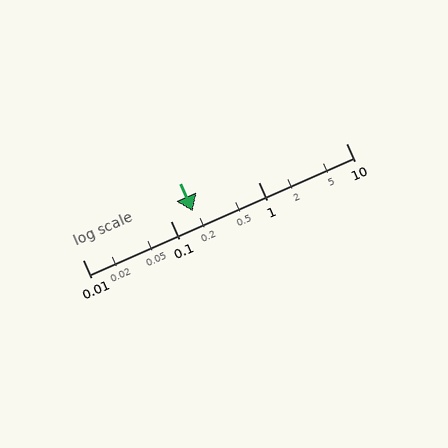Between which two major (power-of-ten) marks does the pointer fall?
The pointer is between 0.1 and 1.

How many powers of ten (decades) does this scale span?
The scale spans 3 decades, from 0.01 to 10.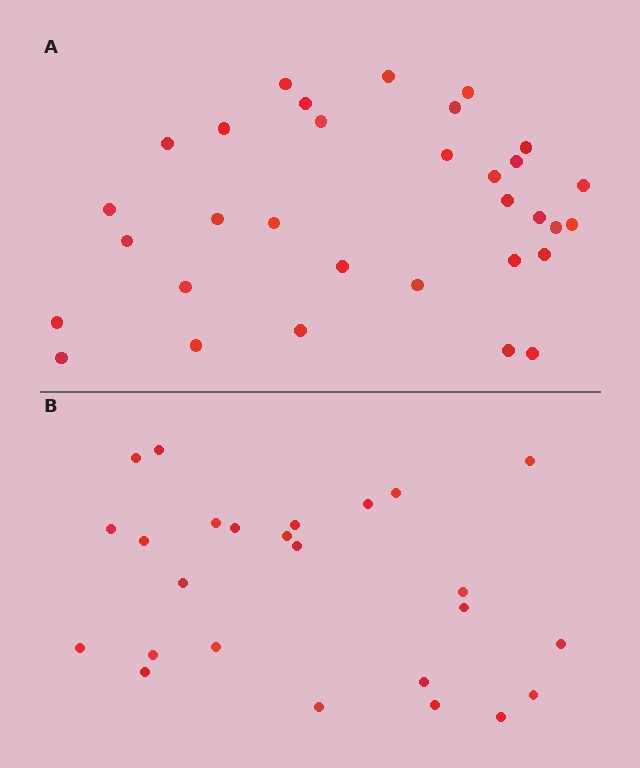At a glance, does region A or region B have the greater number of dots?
Region A (the top region) has more dots.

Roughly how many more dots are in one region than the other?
Region A has roughly 8 or so more dots than region B.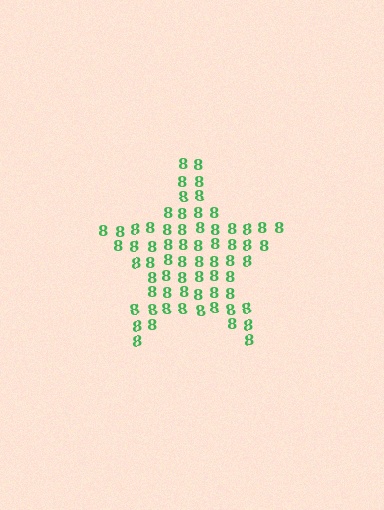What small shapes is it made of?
It is made of small digit 8's.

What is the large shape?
The large shape is a star.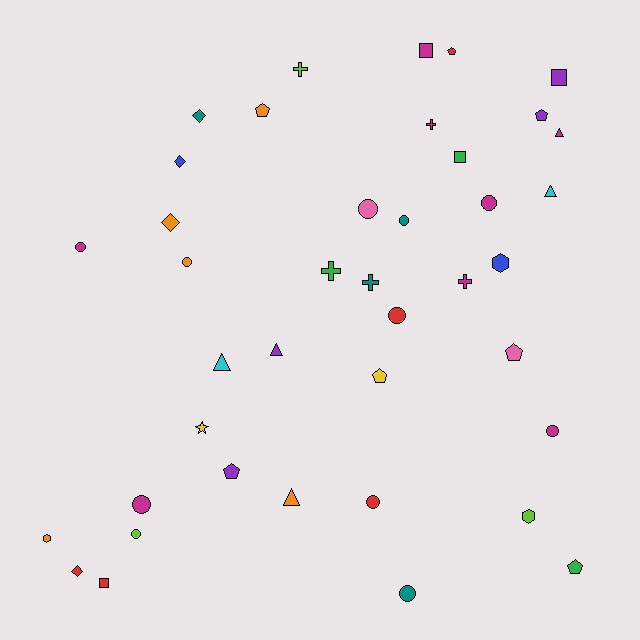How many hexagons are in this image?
There are 3 hexagons.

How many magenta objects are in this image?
There are 8 magenta objects.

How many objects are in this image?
There are 40 objects.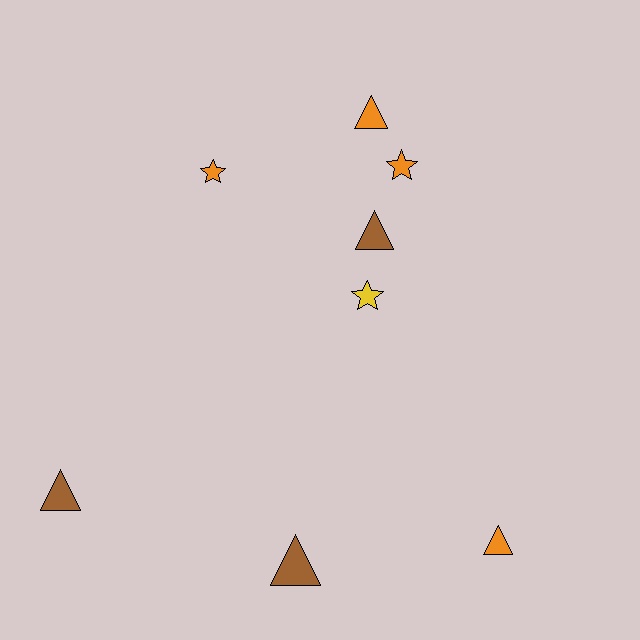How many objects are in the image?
There are 8 objects.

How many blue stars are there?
There are no blue stars.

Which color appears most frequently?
Orange, with 4 objects.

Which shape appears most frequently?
Triangle, with 5 objects.